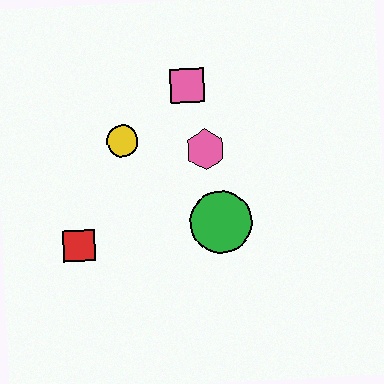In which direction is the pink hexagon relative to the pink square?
The pink hexagon is below the pink square.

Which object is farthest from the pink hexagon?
The red square is farthest from the pink hexagon.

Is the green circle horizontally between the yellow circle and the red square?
No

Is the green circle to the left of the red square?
No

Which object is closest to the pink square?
The pink hexagon is closest to the pink square.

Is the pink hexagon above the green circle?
Yes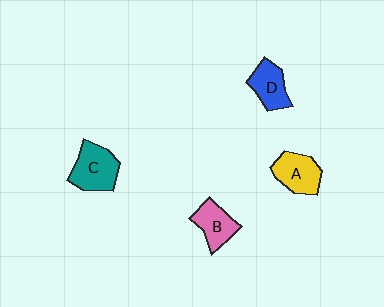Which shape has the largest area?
Shape C (teal).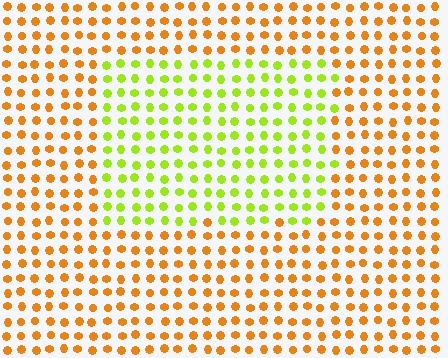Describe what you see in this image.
The image is filled with small orange elements in a uniform arrangement. A rectangle-shaped region is visible where the elements are tinted to a slightly different hue, forming a subtle color boundary.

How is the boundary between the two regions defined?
The boundary is defined purely by a slight shift in hue (about 52 degrees). Spacing, size, and orientation are identical on both sides.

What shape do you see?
I see a rectangle.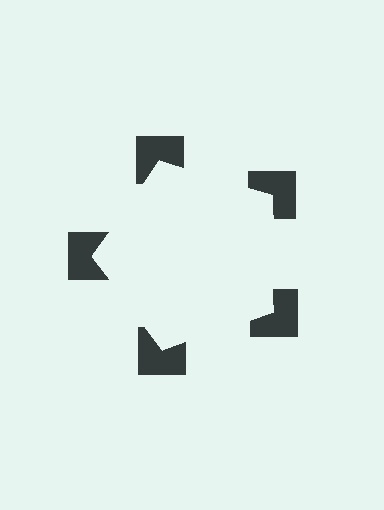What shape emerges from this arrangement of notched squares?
An illusory pentagon — its edges are inferred from the aligned wedge cuts in the notched squares, not physically drawn.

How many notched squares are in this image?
There are 5 — one at each vertex of the illusory pentagon.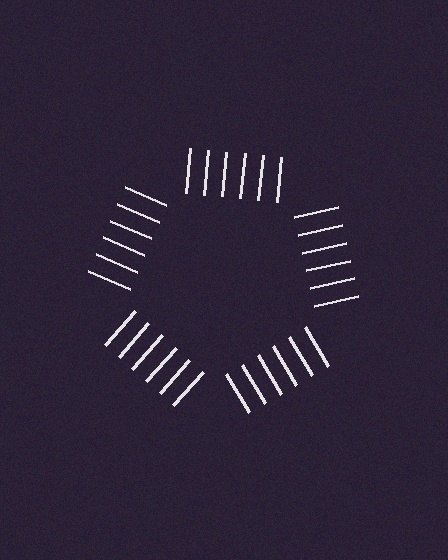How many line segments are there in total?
30 — 6 along each of the 5 edges.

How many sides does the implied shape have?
5 sides — the line-ends trace a pentagon.